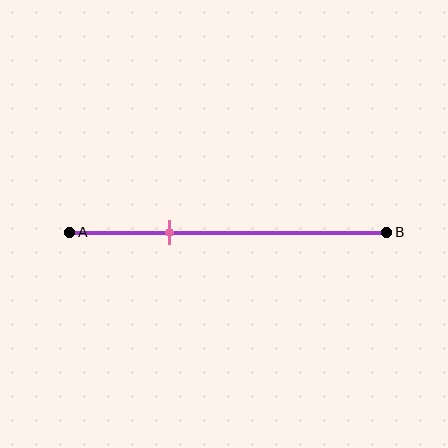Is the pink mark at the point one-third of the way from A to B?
Yes, the mark is approximately at the one-third point.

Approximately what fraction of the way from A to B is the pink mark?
The pink mark is approximately 30% of the way from A to B.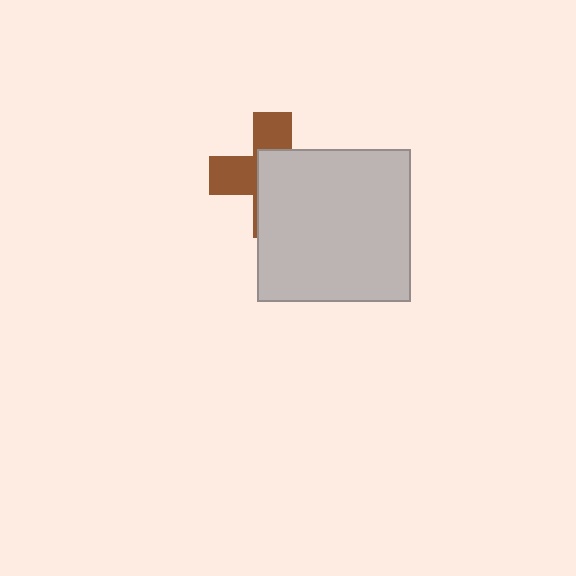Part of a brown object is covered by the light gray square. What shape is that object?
It is a cross.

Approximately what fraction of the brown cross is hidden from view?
Roughly 57% of the brown cross is hidden behind the light gray square.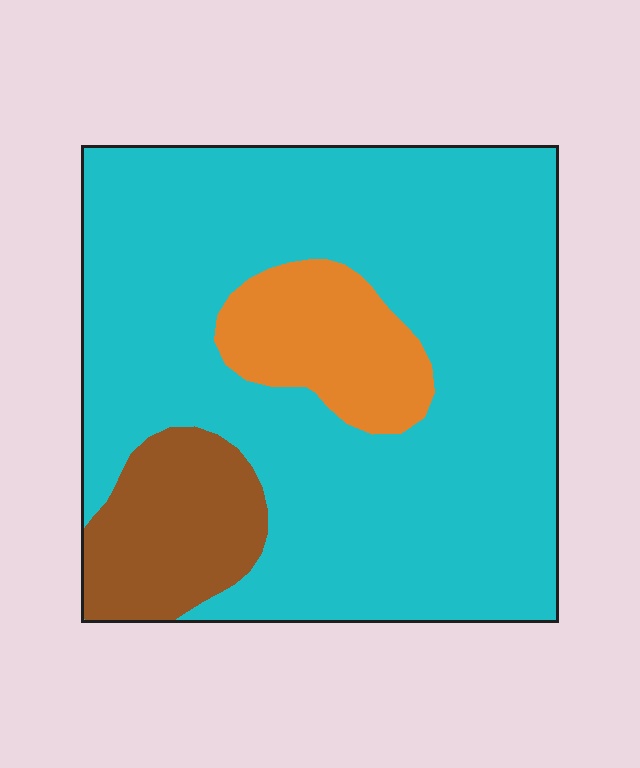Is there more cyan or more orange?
Cyan.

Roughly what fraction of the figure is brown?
Brown takes up about one eighth (1/8) of the figure.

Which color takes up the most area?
Cyan, at roughly 75%.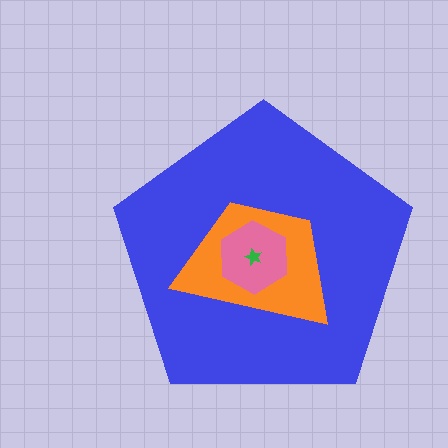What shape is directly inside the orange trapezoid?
The pink hexagon.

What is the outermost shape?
The blue pentagon.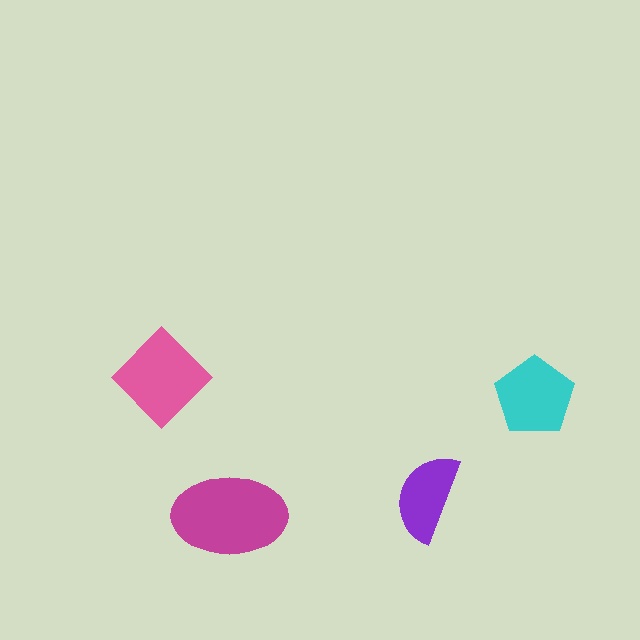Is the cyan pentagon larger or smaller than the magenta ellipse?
Smaller.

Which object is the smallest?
The purple semicircle.